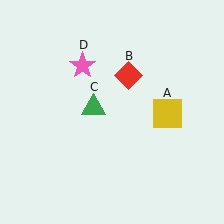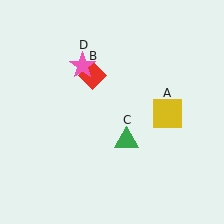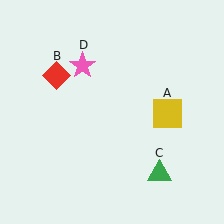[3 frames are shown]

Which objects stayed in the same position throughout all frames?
Yellow square (object A) and pink star (object D) remained stationary.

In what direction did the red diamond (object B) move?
The red diamond (object B) moved left.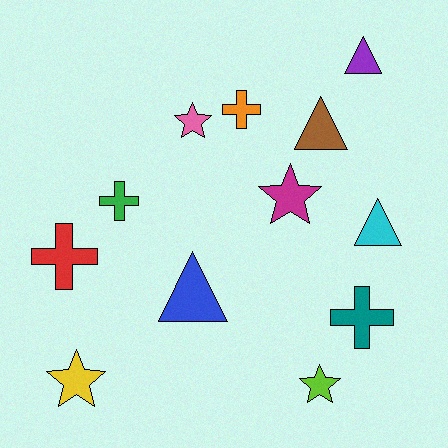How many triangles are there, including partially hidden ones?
There are 4 triangles.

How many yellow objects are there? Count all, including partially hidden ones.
There is 1 yellow object.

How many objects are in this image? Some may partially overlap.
There are 12 objects.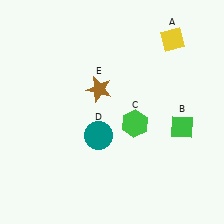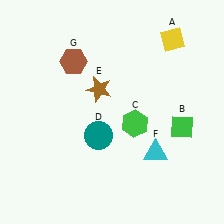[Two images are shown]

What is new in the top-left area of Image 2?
A brown hexagon (G) was added in the top-left area of Image 2.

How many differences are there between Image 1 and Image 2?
There are 2 differences between the two images.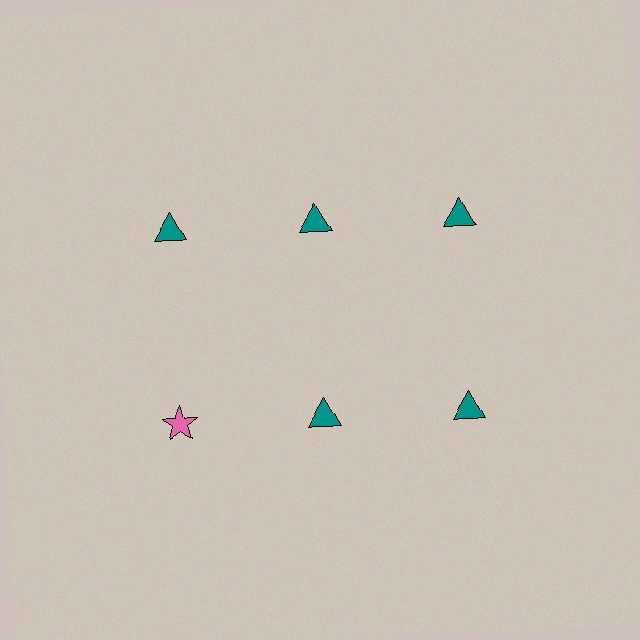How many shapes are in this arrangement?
There are 6 shapes arranged in a grid pattern.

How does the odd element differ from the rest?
It differs in both color (pink instead of teal) and shape (star instead of triangle).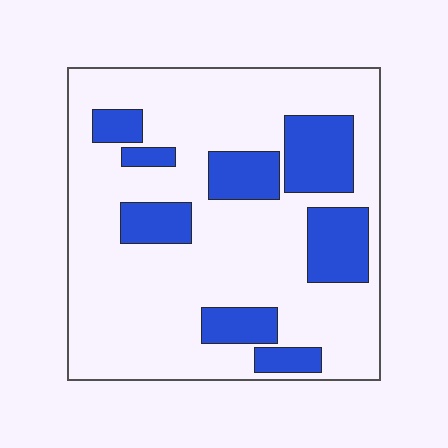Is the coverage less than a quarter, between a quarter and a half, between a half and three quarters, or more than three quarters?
Less than a quarter.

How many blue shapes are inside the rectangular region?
8.